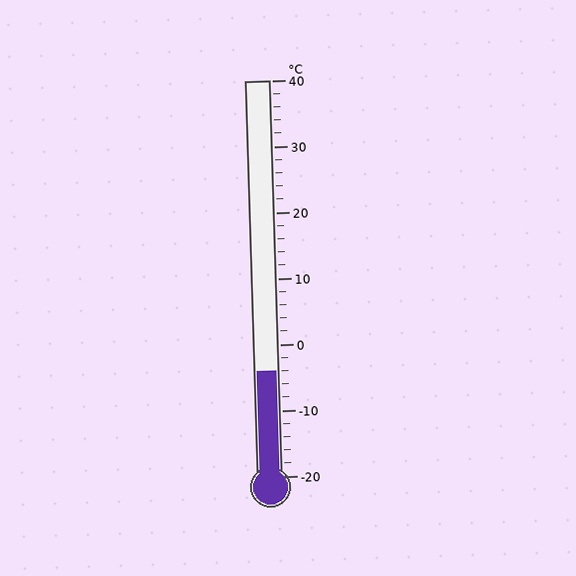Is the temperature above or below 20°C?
The temperature is below 20°C.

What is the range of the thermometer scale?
The thermometer scale ranges from -20°C to 40°C.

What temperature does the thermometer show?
The thermometer shows approximately -4°C.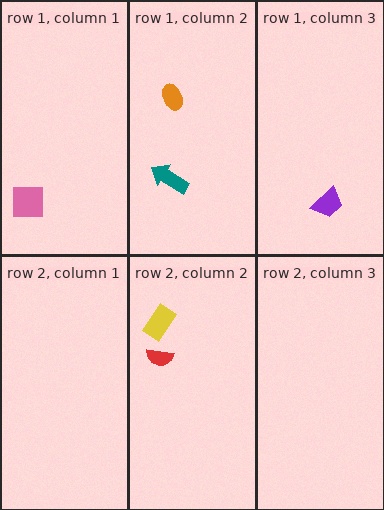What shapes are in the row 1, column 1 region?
The pink square.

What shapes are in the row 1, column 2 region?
The teal arrow, the orange ellipse.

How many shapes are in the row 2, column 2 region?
2.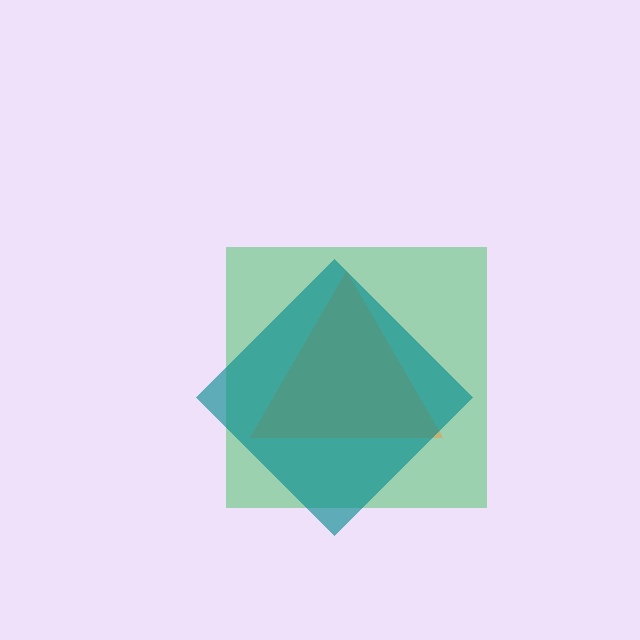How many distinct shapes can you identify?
There are 3 distinct shapes: a green square, an orange triangle, a teal diamond.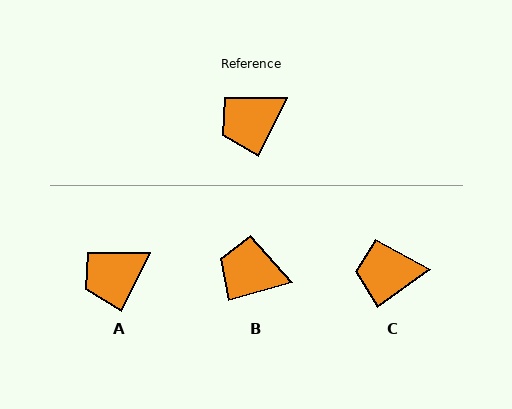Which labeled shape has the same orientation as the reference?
A.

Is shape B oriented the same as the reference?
No, it is off by about 49 degrees.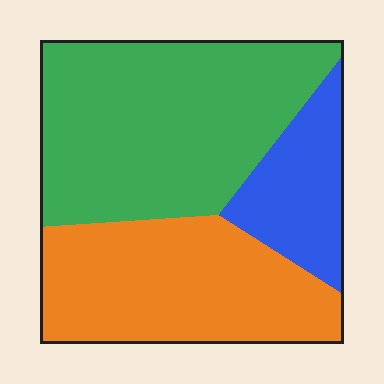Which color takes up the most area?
Green, at roughly 50%.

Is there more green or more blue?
Green.